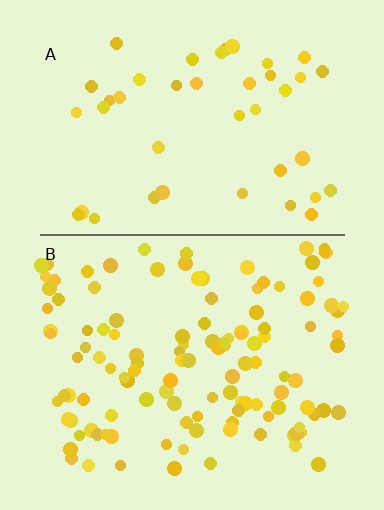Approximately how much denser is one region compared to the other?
Approximately 2.9× — region B over region A.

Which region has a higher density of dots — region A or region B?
B (the bottom).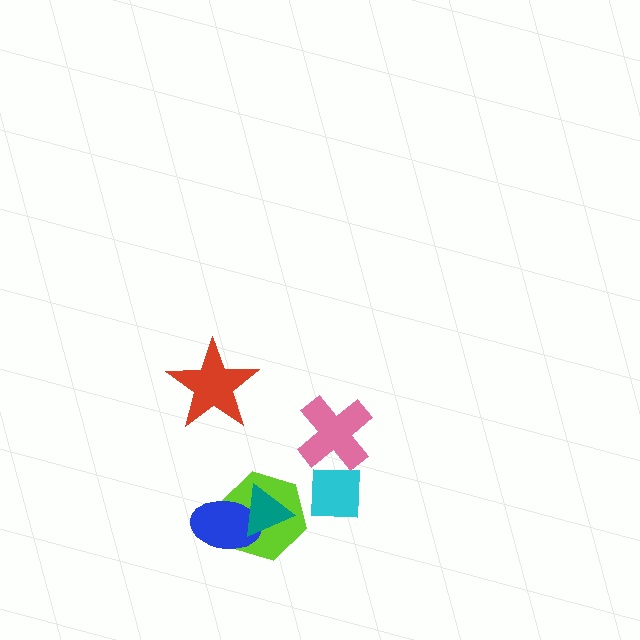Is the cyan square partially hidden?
Yes, it is partially covered by another shape.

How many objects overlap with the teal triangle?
2 objects overlap with the teal triangle.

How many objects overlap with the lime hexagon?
2 objects overlap with the lime hexagon.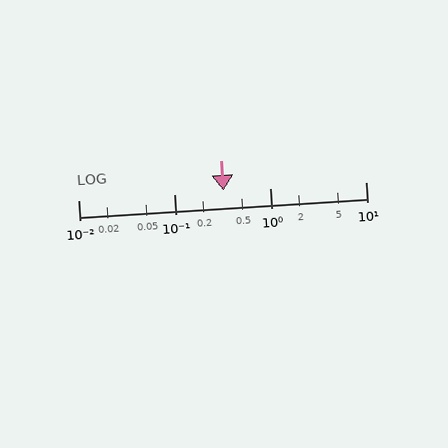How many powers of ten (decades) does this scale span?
The scale spans 3 decades, from 0.01 to 10.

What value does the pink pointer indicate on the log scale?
The pointer indicates approximately 0.33.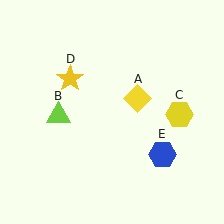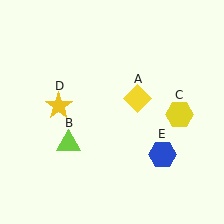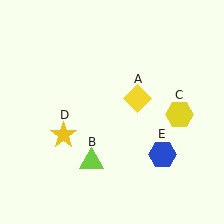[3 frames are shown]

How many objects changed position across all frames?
2 objects changed position: lime triangle (object B), yellow star (object D).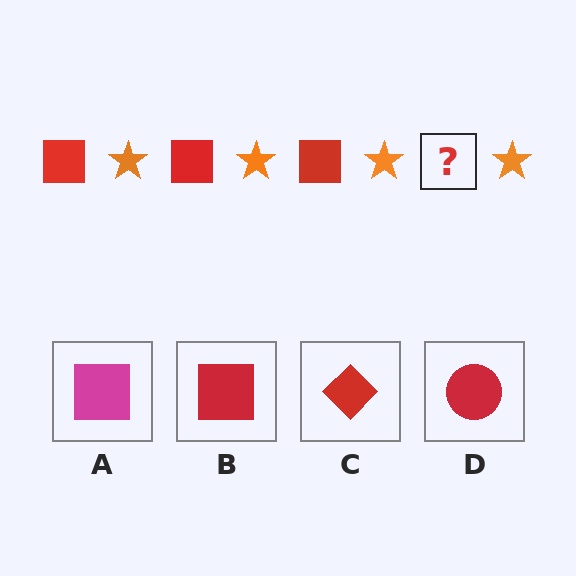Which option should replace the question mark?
Option B.